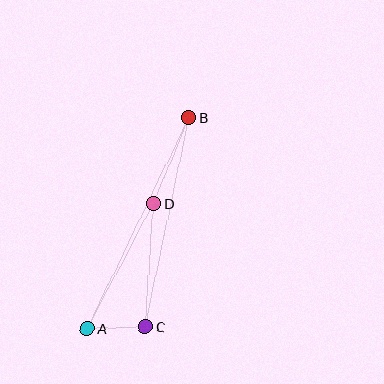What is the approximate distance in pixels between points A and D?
The distance between A and D is approximately 141 pixels.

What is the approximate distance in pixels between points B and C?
The distance between B and C is approximately 214 pixels.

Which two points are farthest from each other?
Points A and B are farthest from each other.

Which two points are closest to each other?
Points A and C are closest to each other.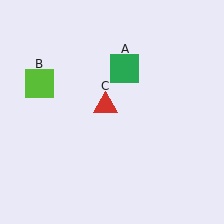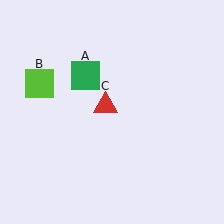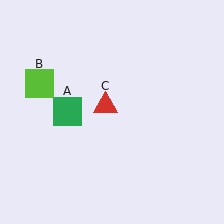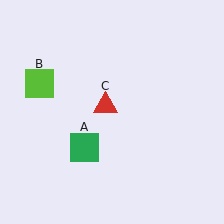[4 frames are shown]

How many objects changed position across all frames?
1 object changed position: green square (object A).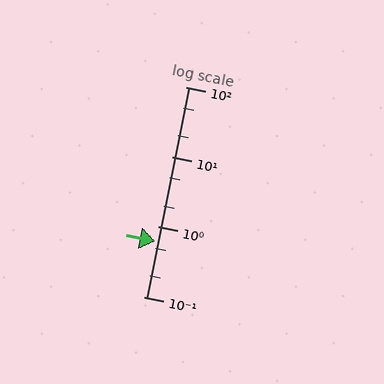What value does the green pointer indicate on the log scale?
The pointer indicates approximately 0.61.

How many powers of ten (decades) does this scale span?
The scale spans 3 decades, from 0.1 to 100.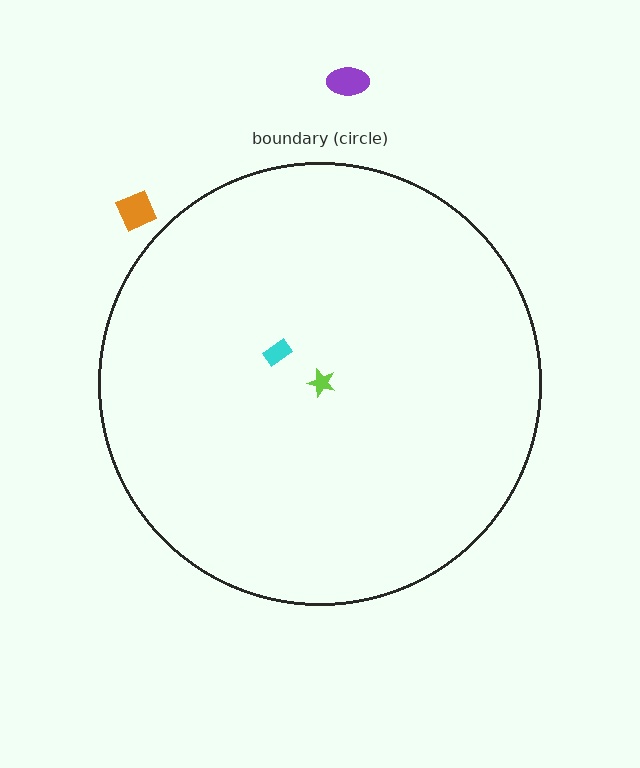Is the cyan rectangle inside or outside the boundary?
Inside.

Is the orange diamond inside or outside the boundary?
Outside.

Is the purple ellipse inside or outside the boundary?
Outside.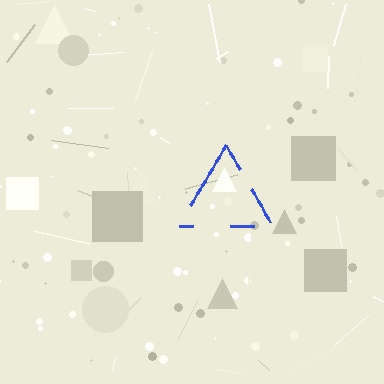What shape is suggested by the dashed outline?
The dashed outline suggests a triangle.